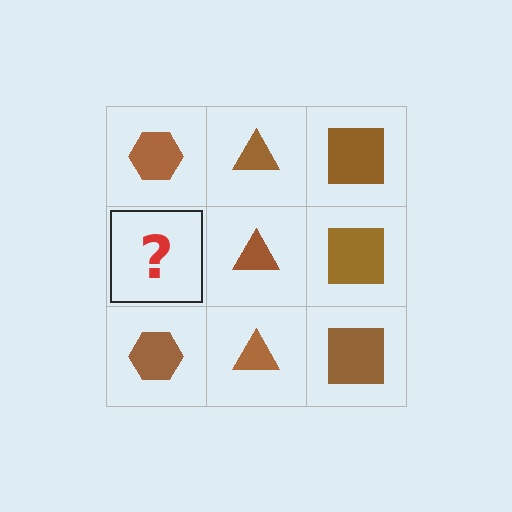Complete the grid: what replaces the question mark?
The question mark should be replaced with a brown hexagon.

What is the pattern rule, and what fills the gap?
The rule is that each column has a consistent shape. The gap should be filled with a brown hexagon.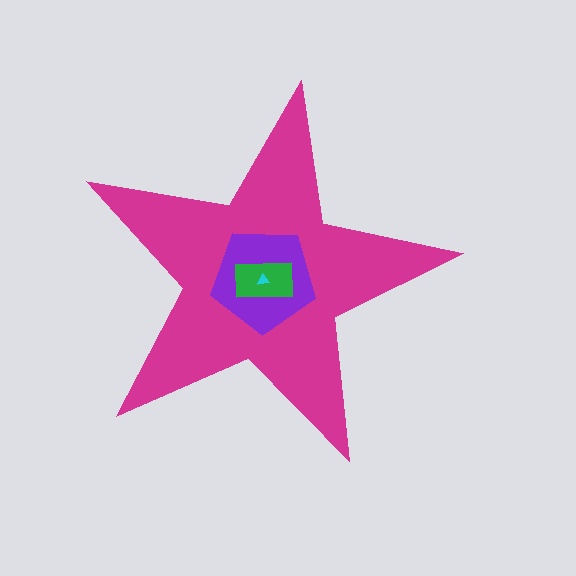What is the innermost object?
The cyan triangle.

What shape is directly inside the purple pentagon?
The green rectangle.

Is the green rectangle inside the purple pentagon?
Yes.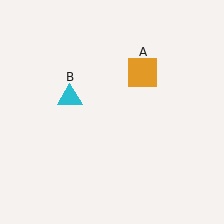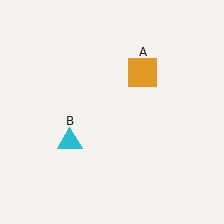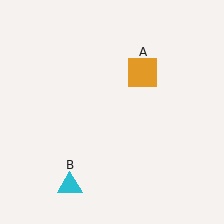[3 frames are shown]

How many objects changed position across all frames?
1 object changed position: cyan triangle (object B).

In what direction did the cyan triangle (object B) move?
The cyan triangle (object B) moved down.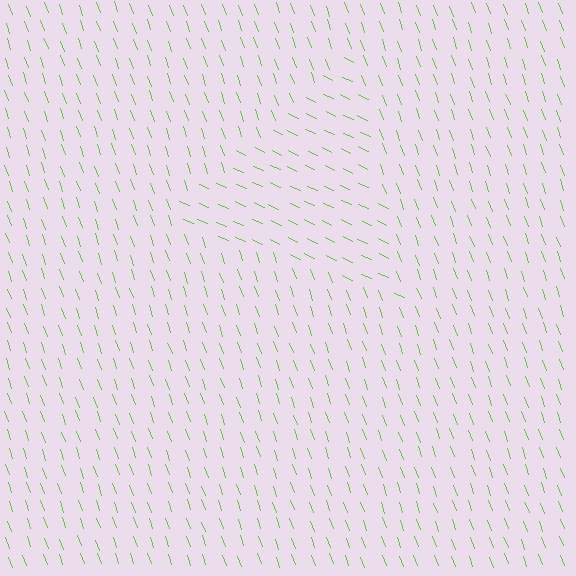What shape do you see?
I see a triangle.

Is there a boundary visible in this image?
Yes, there is a texture boundary formed by a change in line orientation.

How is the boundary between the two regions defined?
The boundary is defined purely by a change in line orientation (approximately 45 degrees difference). All lines are the same color and thickness.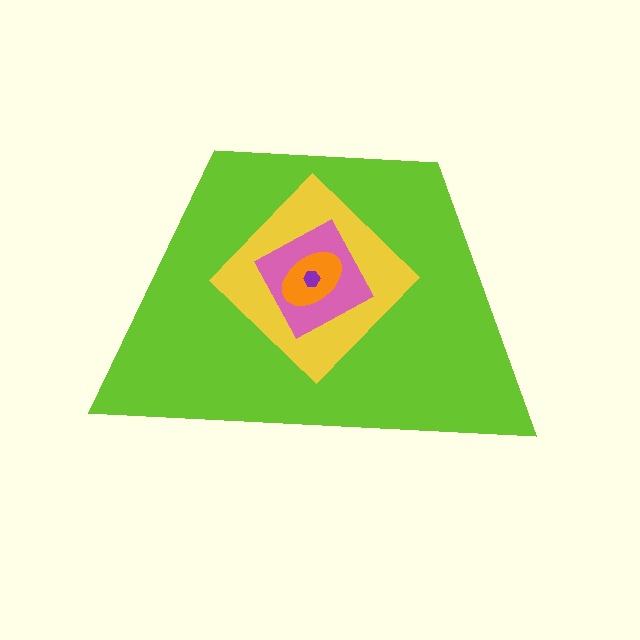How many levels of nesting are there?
5.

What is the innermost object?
The purple hexagon.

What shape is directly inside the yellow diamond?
The pink diamond.